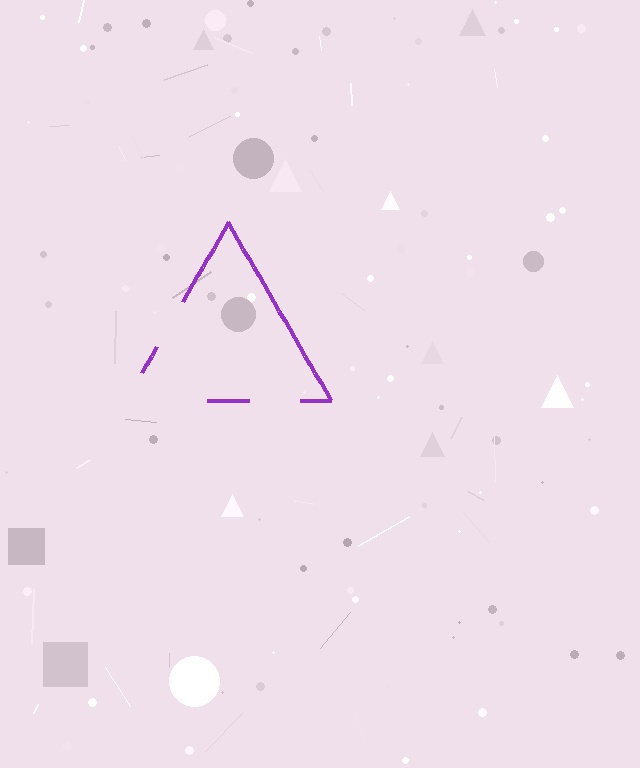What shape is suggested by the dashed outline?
The dashed outline suggests a triangle.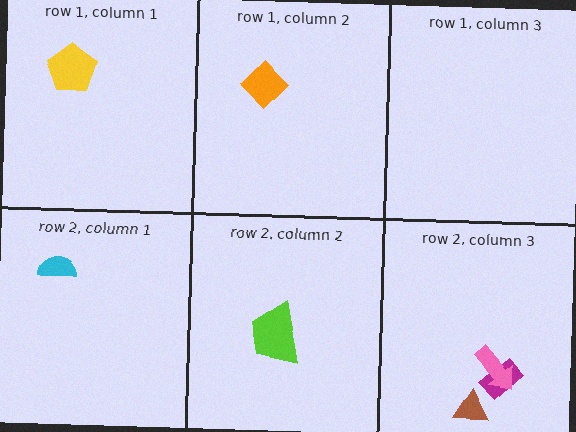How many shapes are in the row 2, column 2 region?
1.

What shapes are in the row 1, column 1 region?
The yellow pentagon.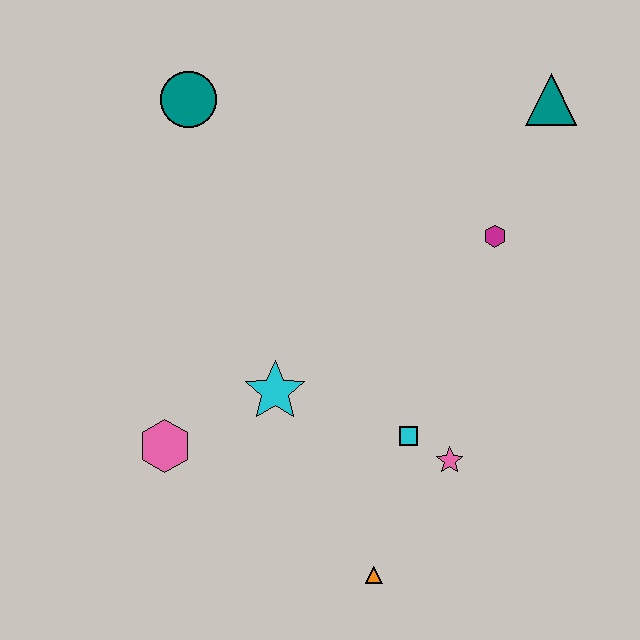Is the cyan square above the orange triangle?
Yes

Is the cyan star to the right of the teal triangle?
No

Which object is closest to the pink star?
The cyan square is closest to the pink star.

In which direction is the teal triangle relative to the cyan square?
The teal triangle is above the cyan square.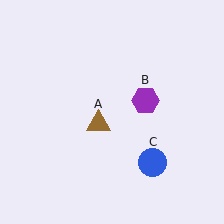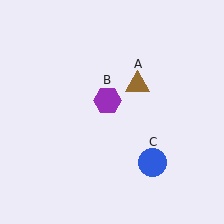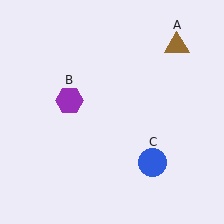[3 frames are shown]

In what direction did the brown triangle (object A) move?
The brown triangle (object A) moved up and to the right.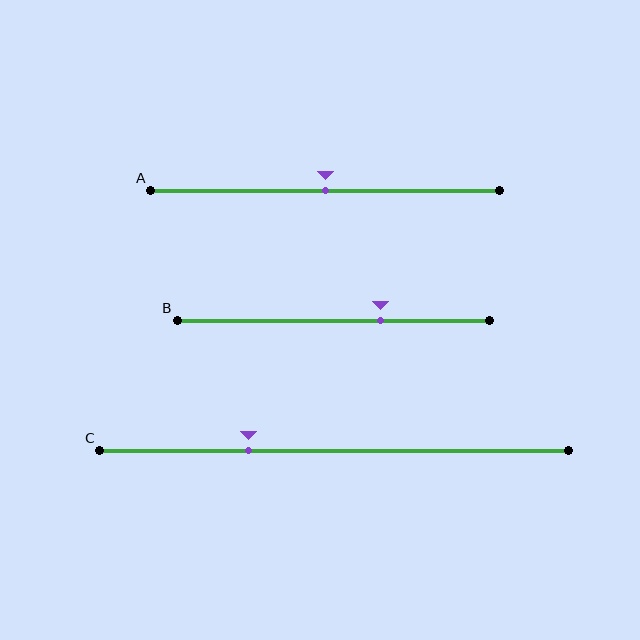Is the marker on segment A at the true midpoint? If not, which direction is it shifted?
Yes, the marker on segment A is at the true midpoint.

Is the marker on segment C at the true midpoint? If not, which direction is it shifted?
No, the marker on segment C is shifted to the left by about 18% of the segment length.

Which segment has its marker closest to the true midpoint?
Segment A has its marker closest to the true midpoint.